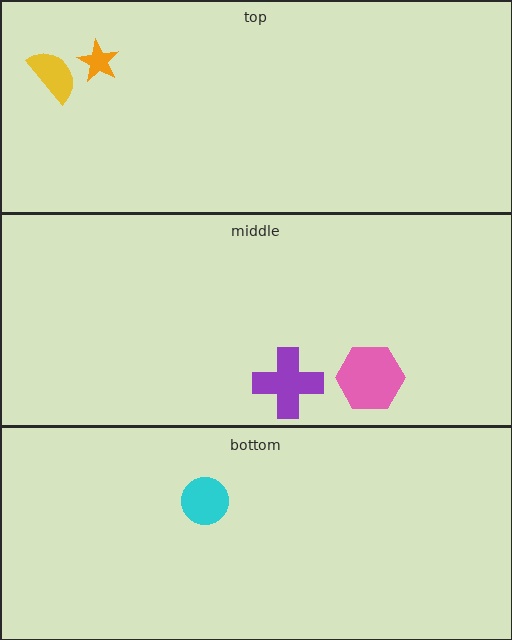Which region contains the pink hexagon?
The middle region.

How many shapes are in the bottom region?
1.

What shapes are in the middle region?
The pink hexagon, the purple cross.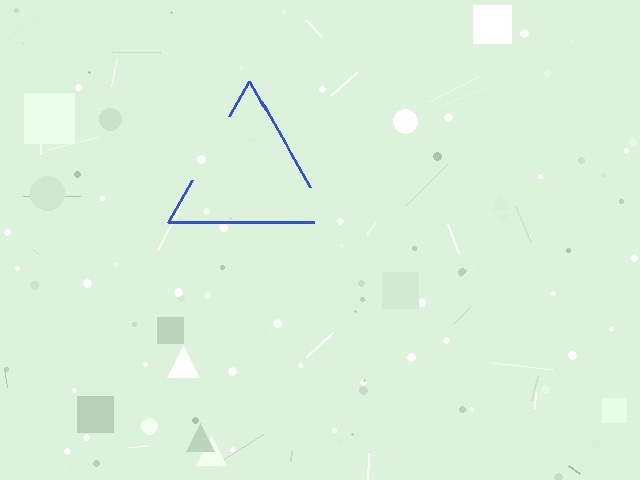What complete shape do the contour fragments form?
The contour fragments form a triangle.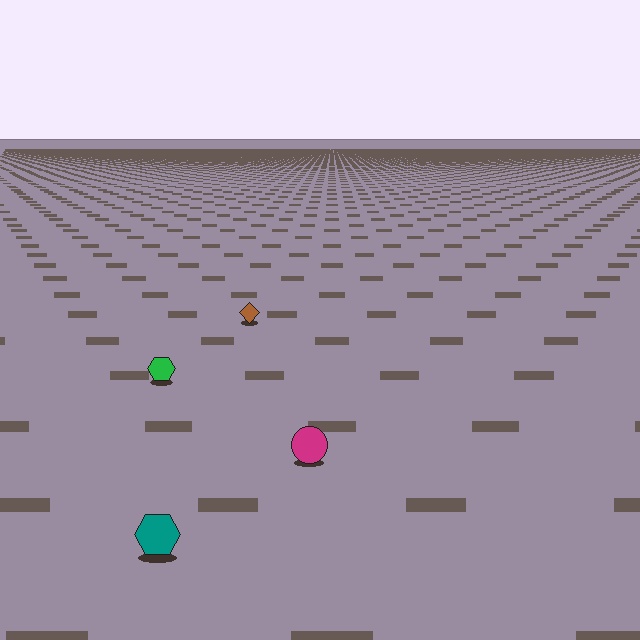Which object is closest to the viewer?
The teal hexagon is closest. The texture marks near it are larger and more spread out.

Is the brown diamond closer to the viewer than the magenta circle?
No. The magenta circle is closer — you can tell from the texture gradient: the ground texture is coarser near it.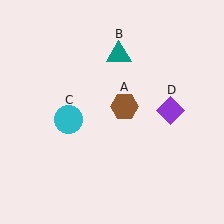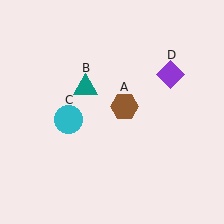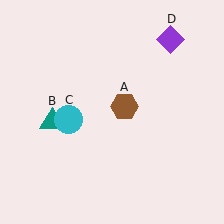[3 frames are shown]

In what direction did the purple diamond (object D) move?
The purple diamond (object D) moved up.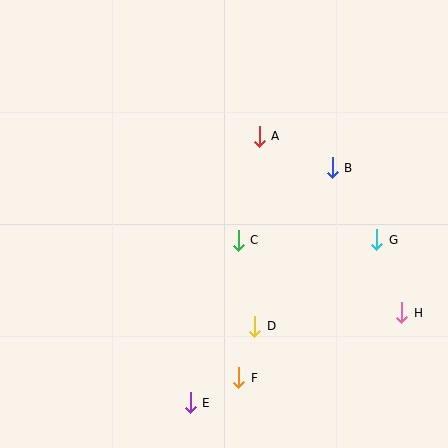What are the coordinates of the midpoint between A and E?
The midpoint between A and E is at (225, 269).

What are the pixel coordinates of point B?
Point B is at (332, 168).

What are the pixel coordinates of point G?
Point G is at (377, 240).